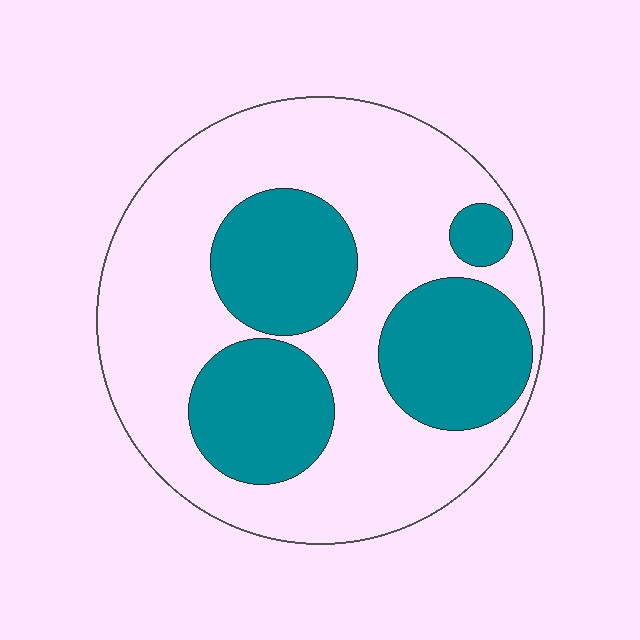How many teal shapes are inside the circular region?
4.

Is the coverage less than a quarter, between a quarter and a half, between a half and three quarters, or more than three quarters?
Between a quarter and a half.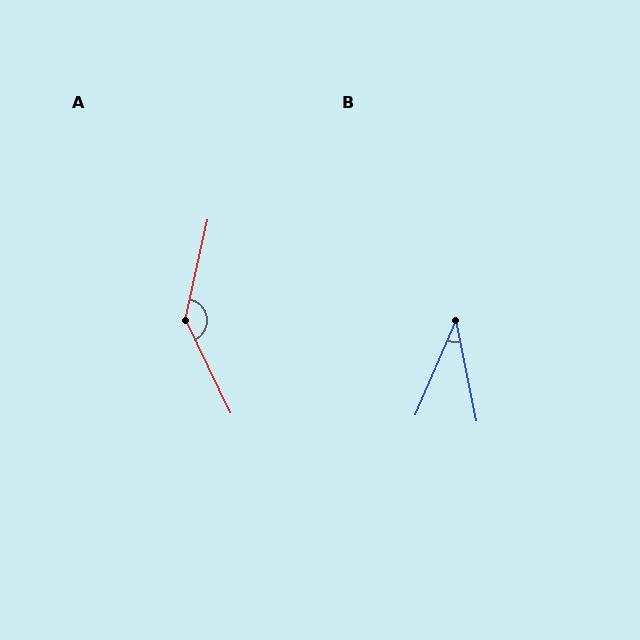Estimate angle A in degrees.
Approximately 142 degrees.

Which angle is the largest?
A, at approximately 142 degrees.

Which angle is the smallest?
B, at approximately 35 degrees.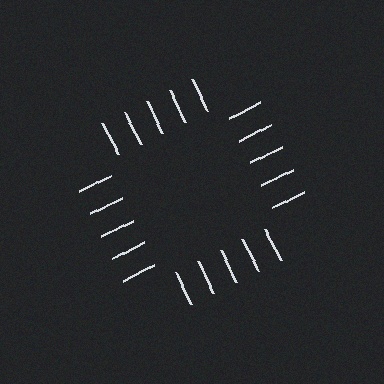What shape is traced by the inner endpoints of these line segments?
An illusory square — the line segments terminate on its edges but no continuous stroke is drawn.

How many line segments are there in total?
20 — 5 along each of the 4 edges.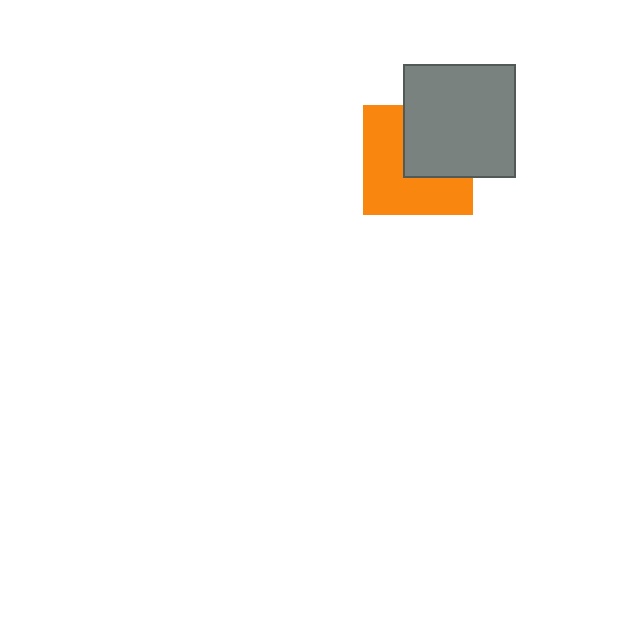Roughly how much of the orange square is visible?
About half of it is visible (roughly 58%).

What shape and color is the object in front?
The object in front is a gray square.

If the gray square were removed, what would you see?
You would see the complete orange square.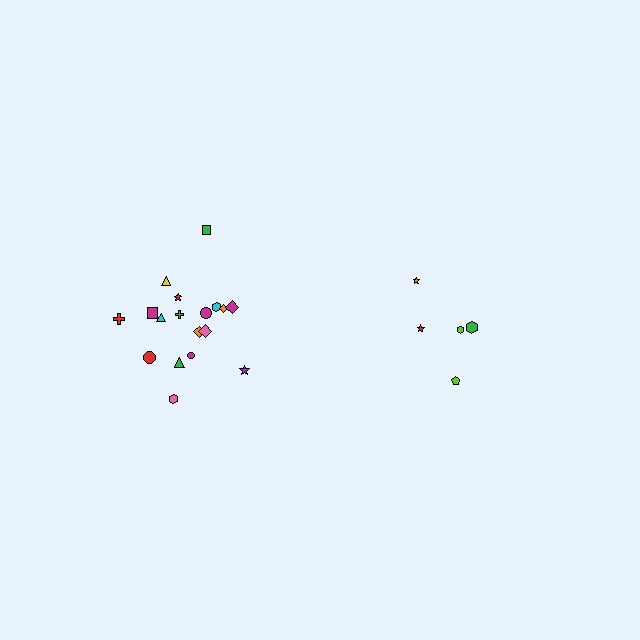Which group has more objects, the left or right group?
The left group.